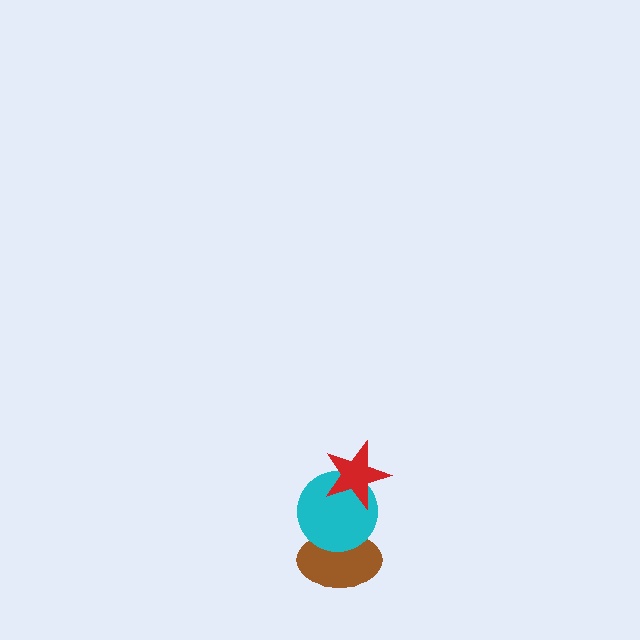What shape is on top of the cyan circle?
The red star is on top of the cyan circle.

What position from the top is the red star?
The red star is 1st from the top.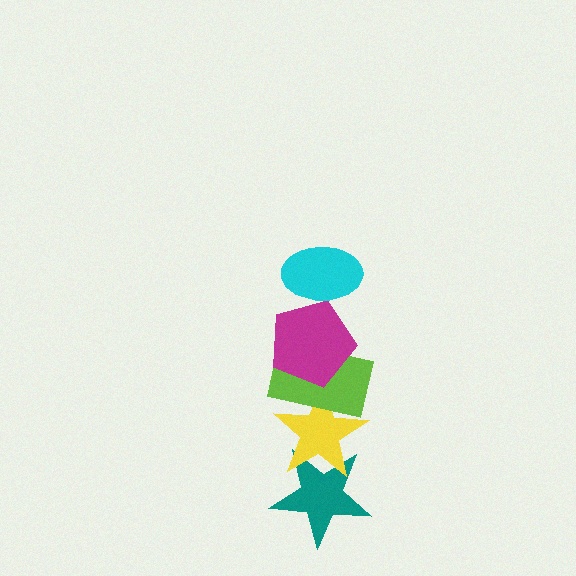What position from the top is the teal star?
The teal star is 5th from the top.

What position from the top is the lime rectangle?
The lime rectangle is 3rd from the top.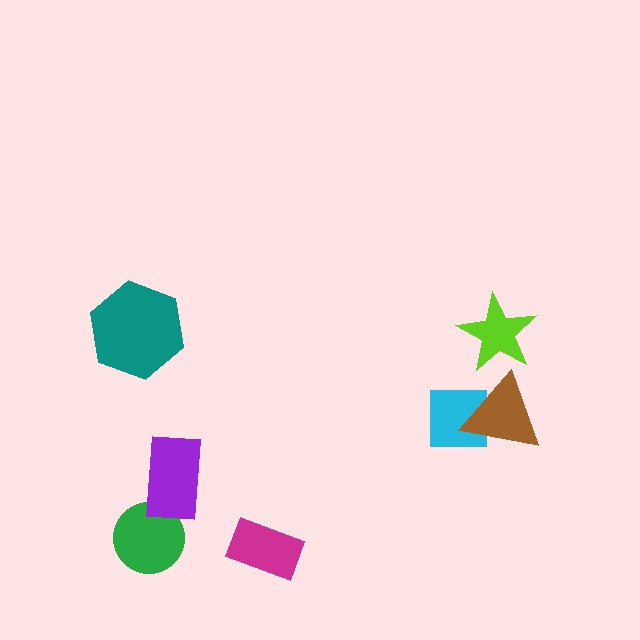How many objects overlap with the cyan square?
1 object overlaps with the cyan square.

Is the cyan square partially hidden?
Yes, it is partially covered by another shape.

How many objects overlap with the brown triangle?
1 object overlaps with the brown triangle.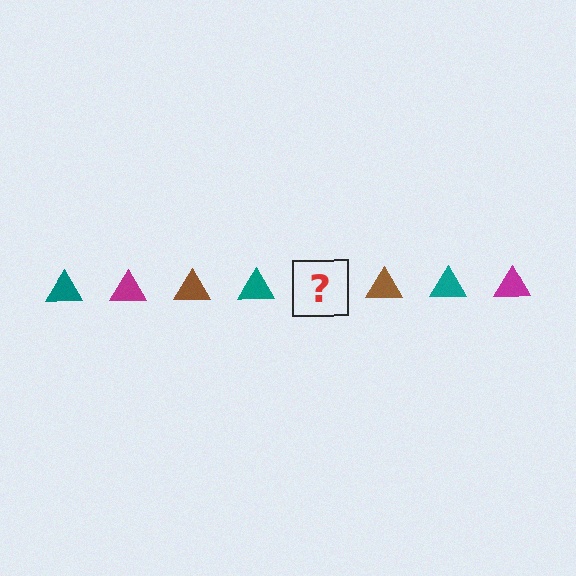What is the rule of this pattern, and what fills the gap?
The rule is that the pattern cycles through teal, magenta, brown triangles. The gap should be filled with a magenta triangle.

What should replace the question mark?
The question mark should be replaced with a magenta triangle.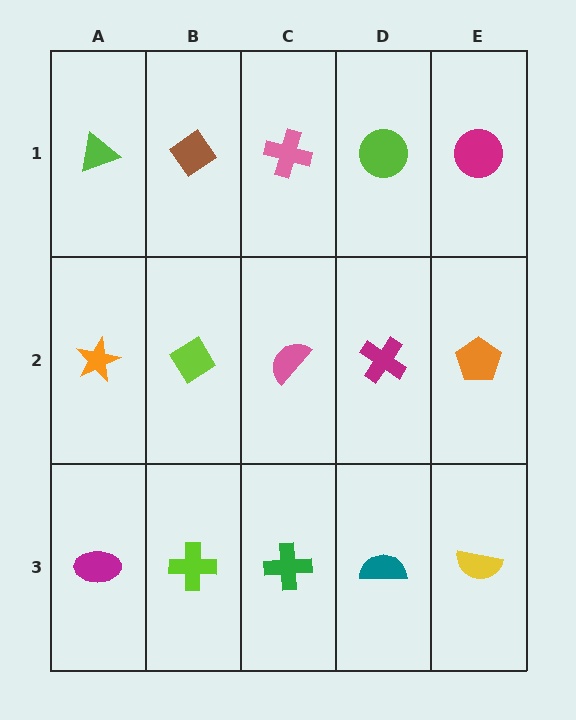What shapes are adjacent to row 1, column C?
A pink semicircle (row 2, column C), a brown diamond (row 1, column B), a lime circle (row 1, column D).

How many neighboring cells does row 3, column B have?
3.